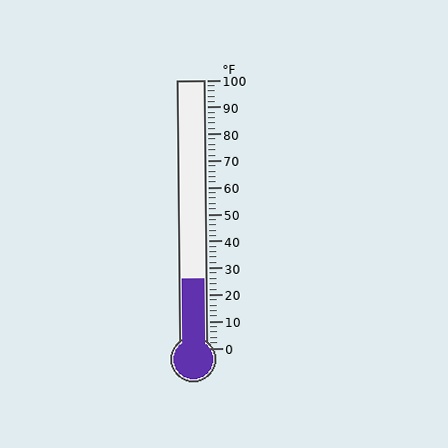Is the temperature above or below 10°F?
The temperature is above 10°F.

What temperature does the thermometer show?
The thermometer shows approximately 26°F.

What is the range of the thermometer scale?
The thermometer scale ranges from 0°F to 100°F.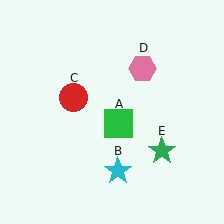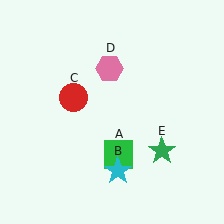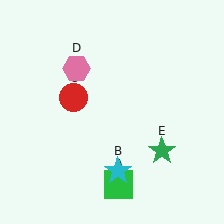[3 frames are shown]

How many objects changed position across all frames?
2 objects changed position: green square (object A), pink hexagon (object D).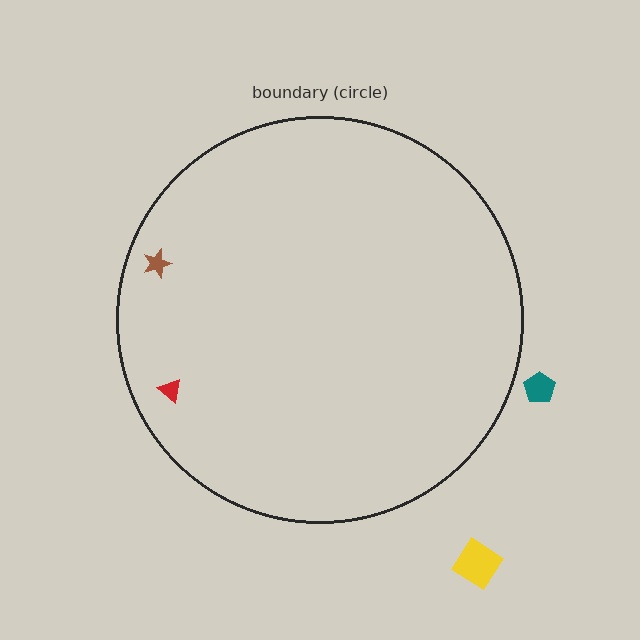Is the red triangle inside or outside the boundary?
Inside.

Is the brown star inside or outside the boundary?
Inside.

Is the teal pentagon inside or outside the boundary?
Outside.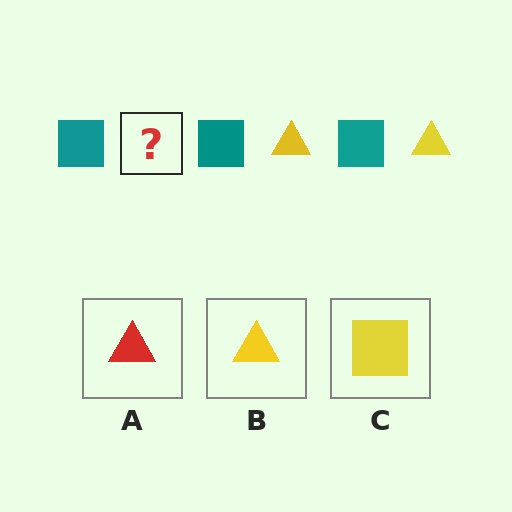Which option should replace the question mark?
Option B.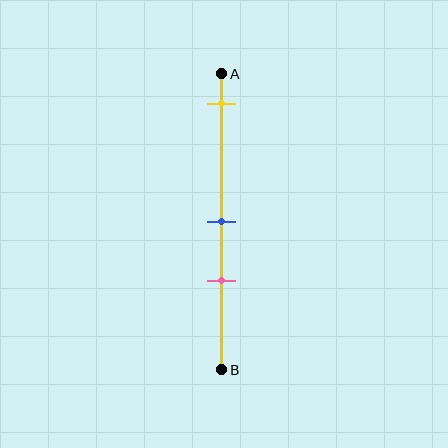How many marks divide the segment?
There are 3 marks dividing the segment.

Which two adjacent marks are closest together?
The blue and pink marks are the closest adjacent pair.